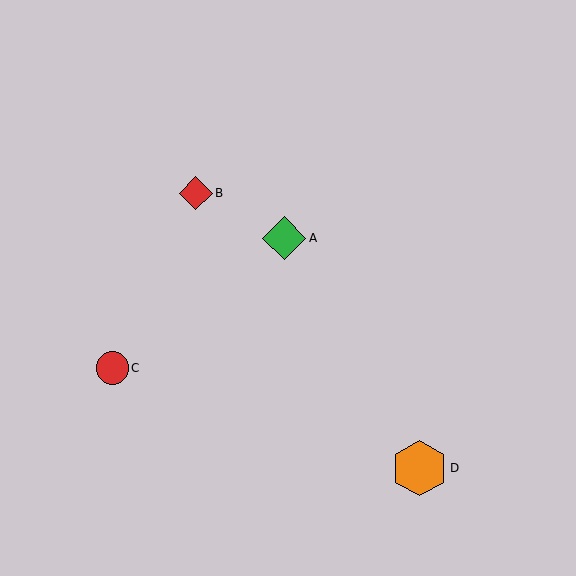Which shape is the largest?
The orange hexagon (labeled D) is the largest.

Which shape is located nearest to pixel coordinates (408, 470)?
The orange hexagon (labeled D) at (419, 468) is nearest to that location.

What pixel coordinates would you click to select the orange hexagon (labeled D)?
Click at (419, 468) to select the orange hexagon D.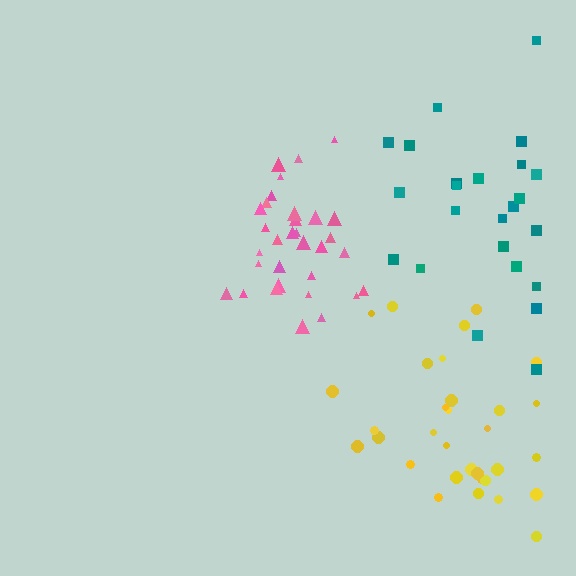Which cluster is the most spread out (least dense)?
Teal.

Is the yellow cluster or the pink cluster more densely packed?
Pink.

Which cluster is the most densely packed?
Pink.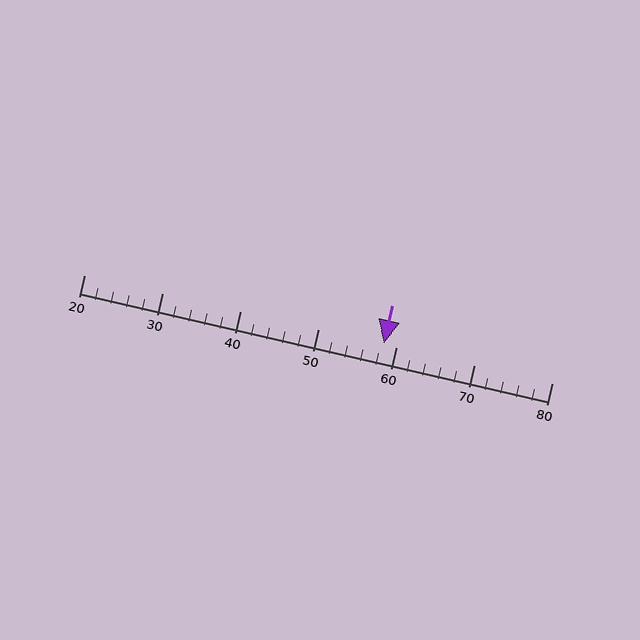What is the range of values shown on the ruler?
The ruler shows values from 20 to 80.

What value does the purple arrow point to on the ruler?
The purple arrow points to approximately 58.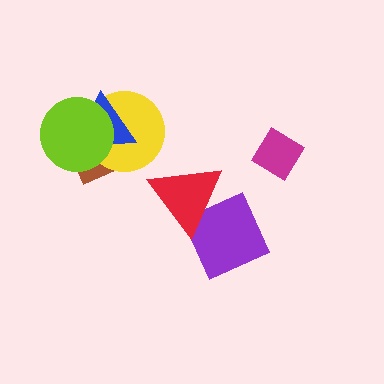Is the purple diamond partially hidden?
Yes, it is partially covered by another shape.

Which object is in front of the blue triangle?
The lime circle is in front of the blue triangle.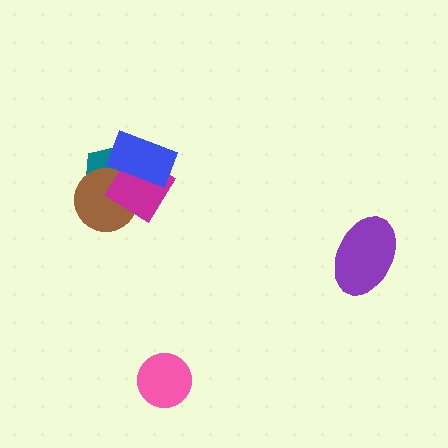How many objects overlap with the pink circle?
0 objects overlap with the pink circle.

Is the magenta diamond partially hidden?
Yes, it is partially covered by another shape.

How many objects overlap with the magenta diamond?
3 objects overlap with the magenta diamond.